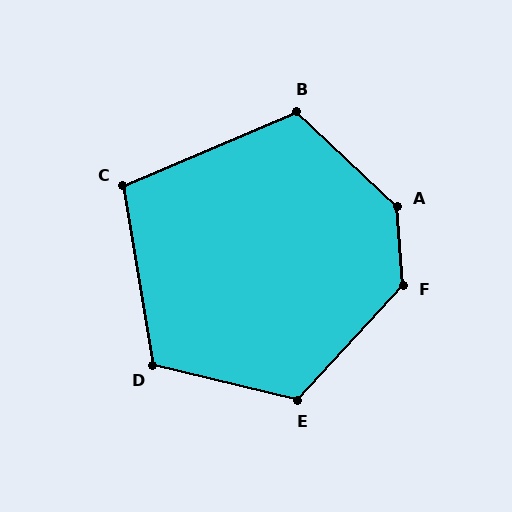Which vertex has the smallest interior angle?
C, at approximately 104 degrees.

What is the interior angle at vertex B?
Approximately 114 degrees (obtuse).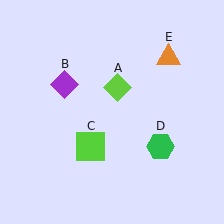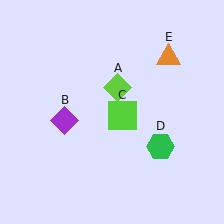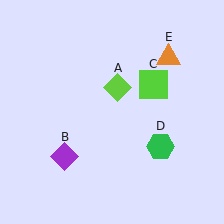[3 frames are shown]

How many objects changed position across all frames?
2 objects changed position: purple diamond (object B), lime square (object C).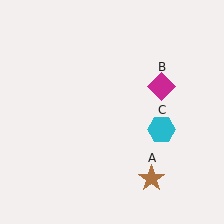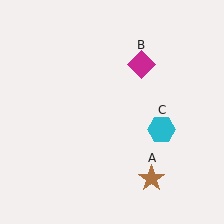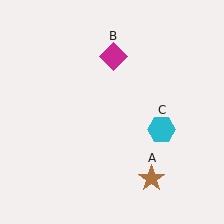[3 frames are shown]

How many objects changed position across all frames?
1 object changed position: magenta diamond (object B).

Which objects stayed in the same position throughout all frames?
Brown star (object A) and cyan hexagon (object C) remained stationary.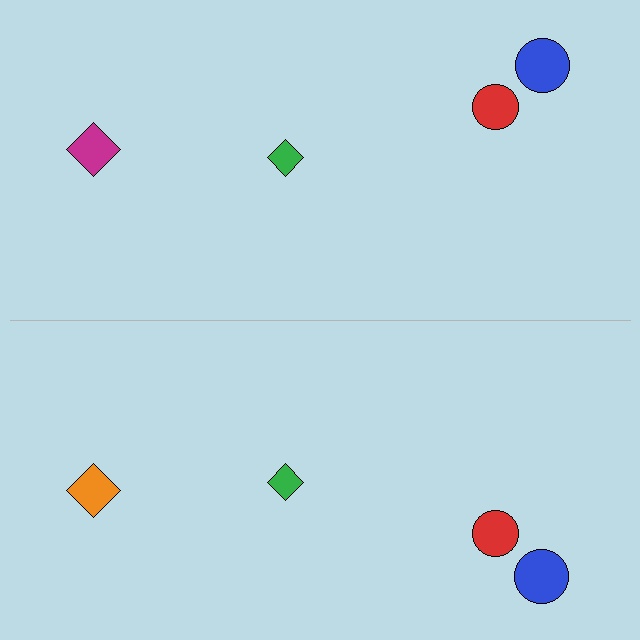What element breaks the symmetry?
The orange diamond on the bottom side breaks the symmetry — its mirror counterpart is magenta.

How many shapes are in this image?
There are 8 shapes in this image.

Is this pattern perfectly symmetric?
No, the pattern is not perfectly symmetric. The orange diamond on the bottom side breaks the symmetry — its mirror counterpart is magenta.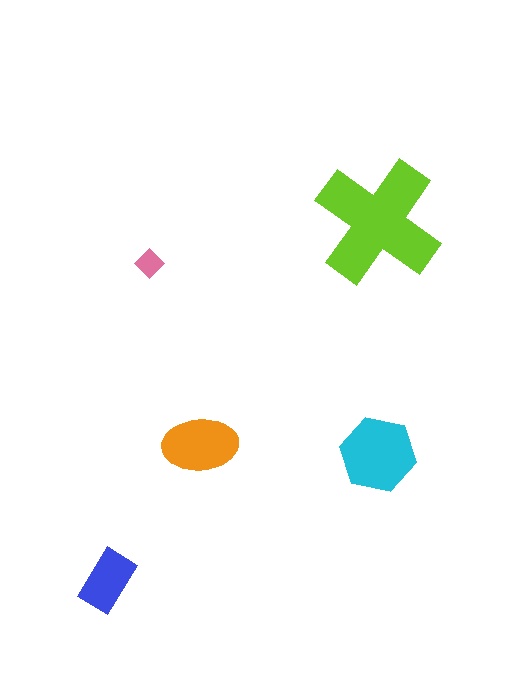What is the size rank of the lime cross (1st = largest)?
1st.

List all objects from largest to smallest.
The lime cross, the cyan hexagon, the orange ellipse, the blue rectangle, the pink diamond.